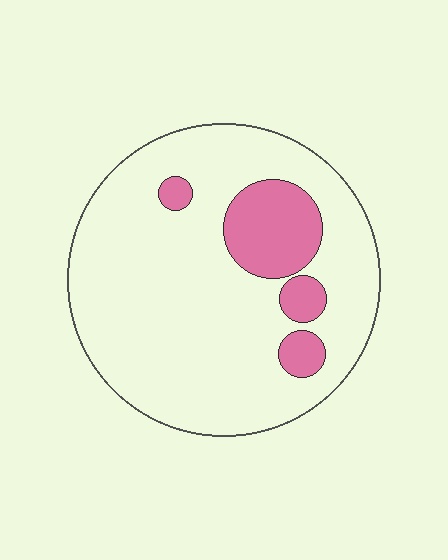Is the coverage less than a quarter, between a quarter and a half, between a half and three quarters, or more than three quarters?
Less than a quarter.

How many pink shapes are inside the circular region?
4.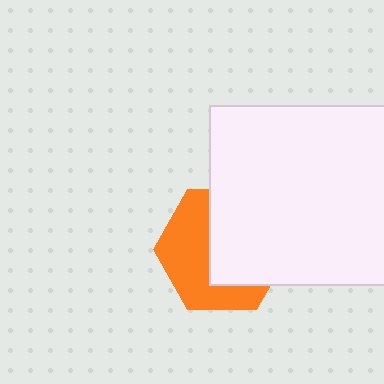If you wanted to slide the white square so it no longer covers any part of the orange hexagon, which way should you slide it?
Slide it toward the upper-right — that is the most direct way to separate the two shapes.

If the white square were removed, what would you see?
You would see the complete orange hexagon.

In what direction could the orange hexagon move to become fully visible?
The orange hexagon could move toward the lower-left. That would shift it out from behind the white square entirely.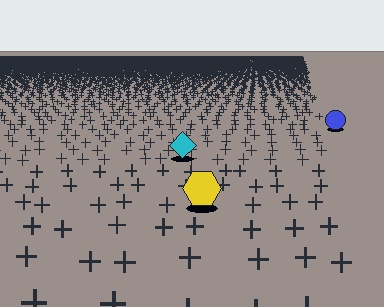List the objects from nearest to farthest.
From nearest to farthest: the yellow hexagon, the cyan diamond, the blue circle.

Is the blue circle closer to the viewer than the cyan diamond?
No. The cyan diamond is closer — you can tell from the texture gradient: the ground texture is coarser near it.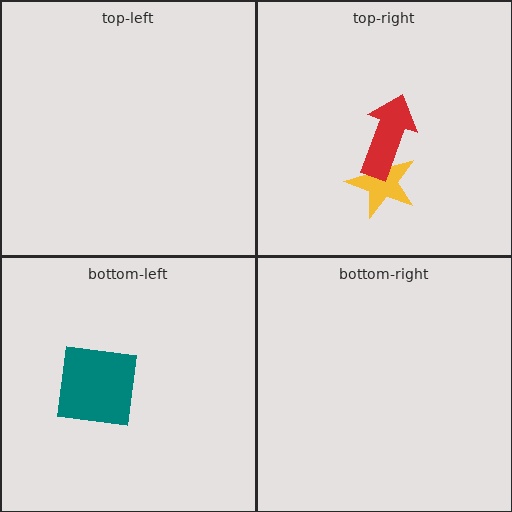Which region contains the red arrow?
The top-right region.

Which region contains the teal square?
The bottom-left region.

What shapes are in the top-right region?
The yellow star, the red arrow.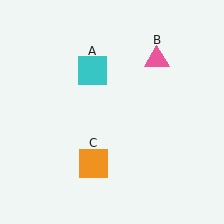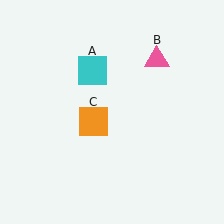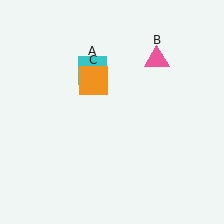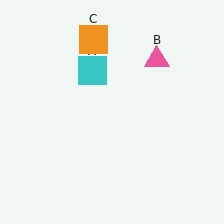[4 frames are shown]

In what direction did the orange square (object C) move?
The orange square (object C) moved up.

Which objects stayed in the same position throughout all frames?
Cyan square (object A) and pink triangle (object B) remained stationary.